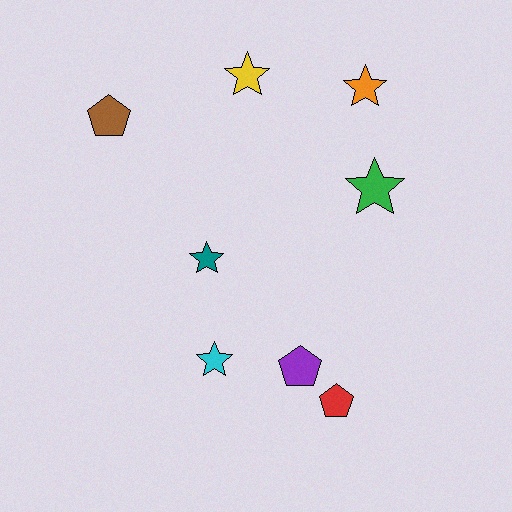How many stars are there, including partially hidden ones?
There are 5 stars.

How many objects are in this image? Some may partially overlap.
There are 8 objects.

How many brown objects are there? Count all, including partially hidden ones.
There is 1 brown object.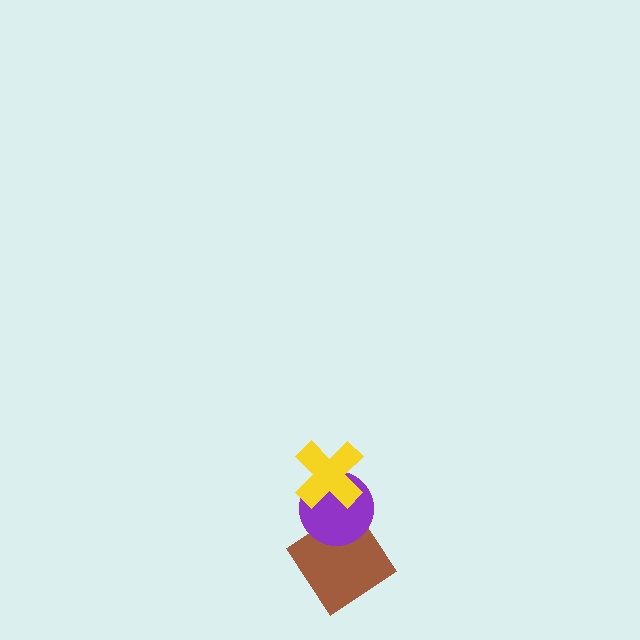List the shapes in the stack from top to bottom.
From top to bottom: the yellow cross, the purple circle, the brown diamond.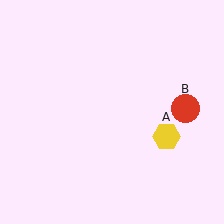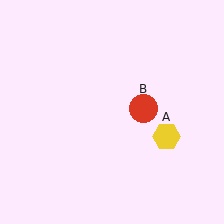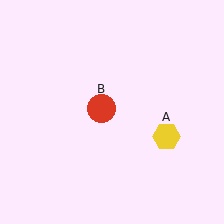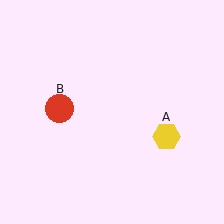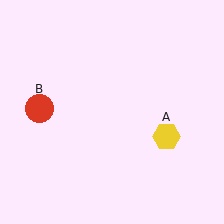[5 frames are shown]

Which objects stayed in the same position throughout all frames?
Yellow hexagon (object A) remained stationary.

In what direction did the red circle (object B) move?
The red circle (object B) moved left.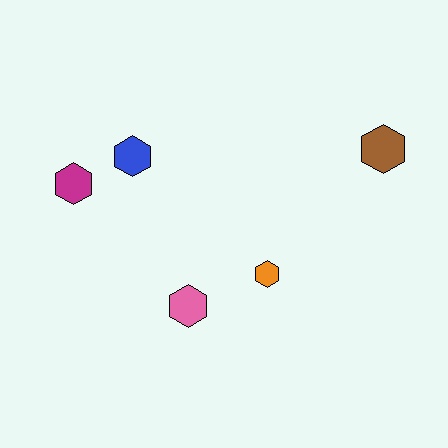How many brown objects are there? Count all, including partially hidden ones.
There is 1 brown object.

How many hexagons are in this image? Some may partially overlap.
There are 5 hexagons.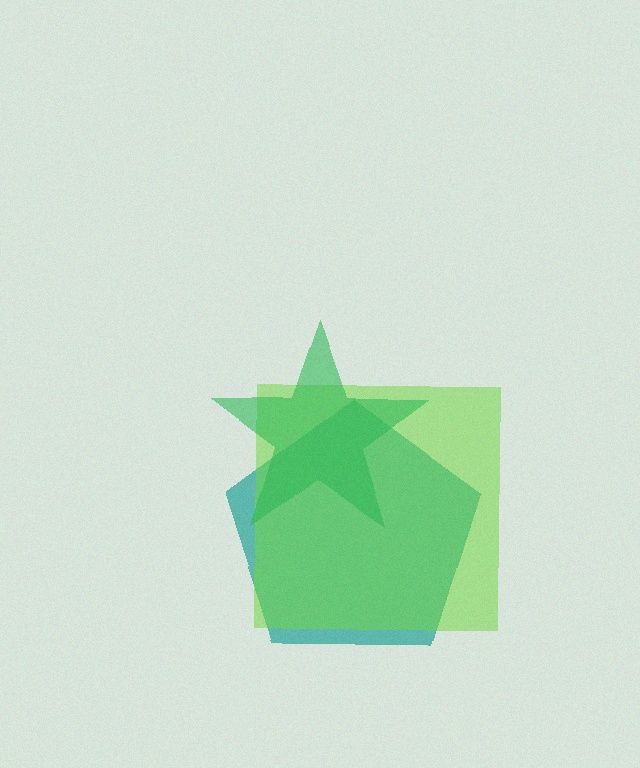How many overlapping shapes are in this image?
There are 3 overlapping shapes in the image.